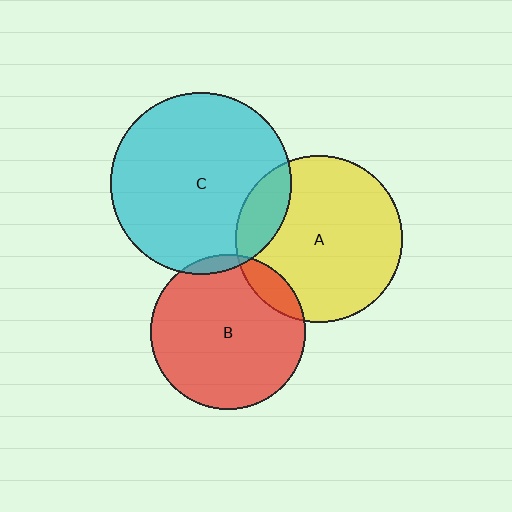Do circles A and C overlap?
Yes.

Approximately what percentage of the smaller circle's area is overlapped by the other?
Approximately 15%.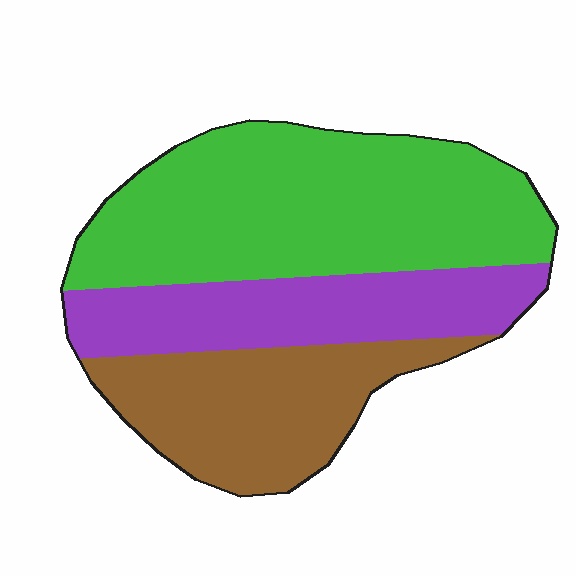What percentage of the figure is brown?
Brown takes up between a quarter and a half of the figure.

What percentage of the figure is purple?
Purple takes up about one quarter (1/4) of the figure.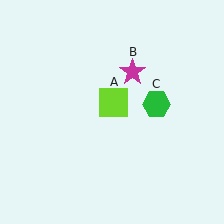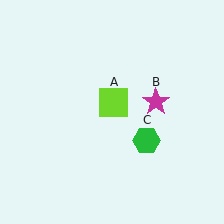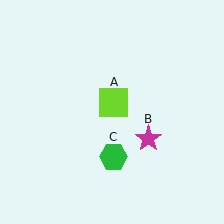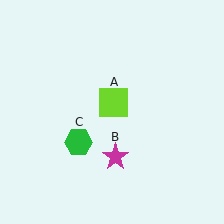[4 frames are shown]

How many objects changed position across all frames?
2 objects changed position: magenta star (object B), green hexagon (object C).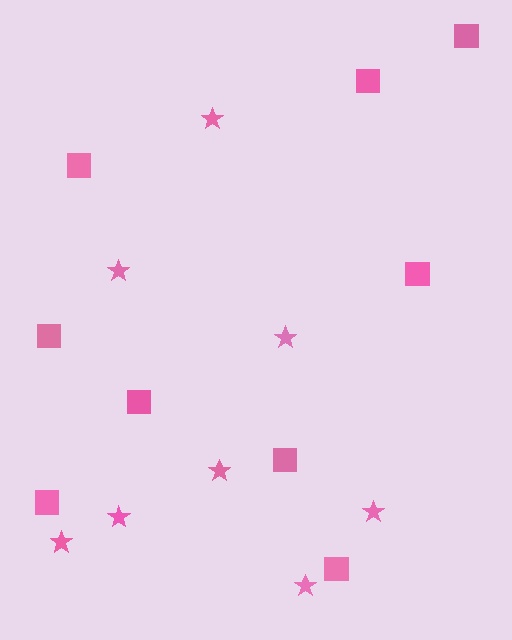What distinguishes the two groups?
There are 2 groups: one group of squares (9) and one group of stars (8).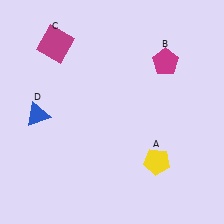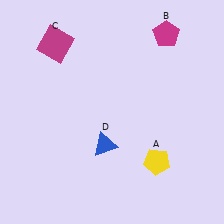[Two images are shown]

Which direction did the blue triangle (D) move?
The blue triangle (D) moved right.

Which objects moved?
The objects that moved are: the magenta pentagon (B), the blue triangle (D).